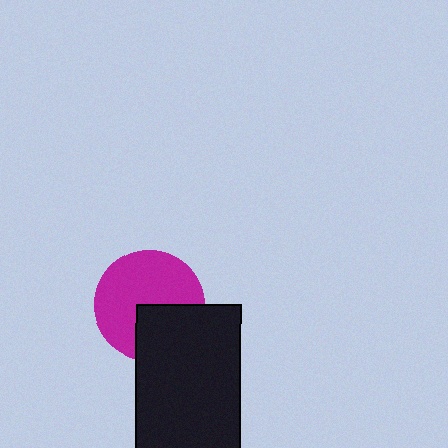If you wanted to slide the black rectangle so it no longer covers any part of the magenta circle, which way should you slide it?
Slide it toward the lower-right — that is the most direct way to separate the two shapes.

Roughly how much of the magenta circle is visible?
Most of it is visible (roughly 66%).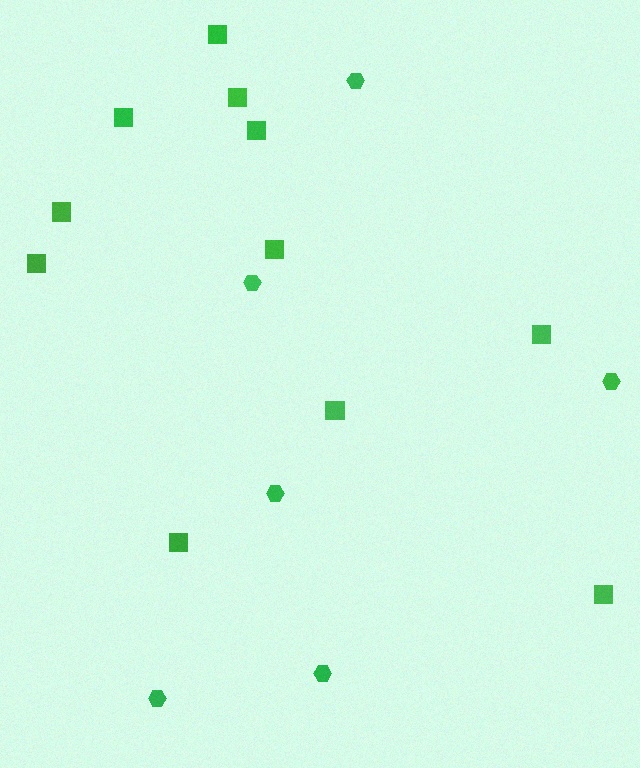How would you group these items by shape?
There are 2 groups: one group of hexagons (6) and one group of squares (11).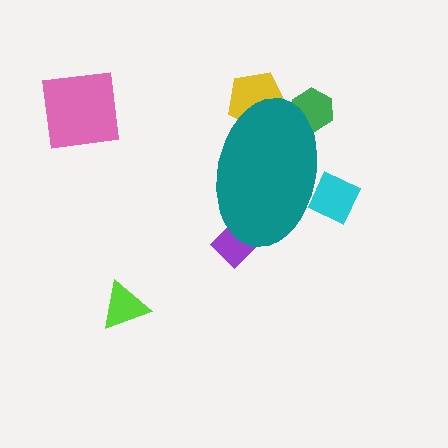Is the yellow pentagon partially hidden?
Yes, the yellow pentagon is partially hidden behind the teal ellipse.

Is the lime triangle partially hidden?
No, the lime triangle is fully visible.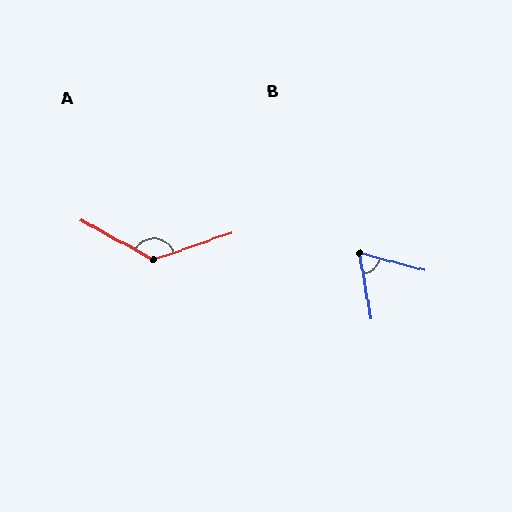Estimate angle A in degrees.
Approximately 132 degrees.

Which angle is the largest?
A, at approximately 132 degrees.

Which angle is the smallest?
B, at approximately 65 degrees.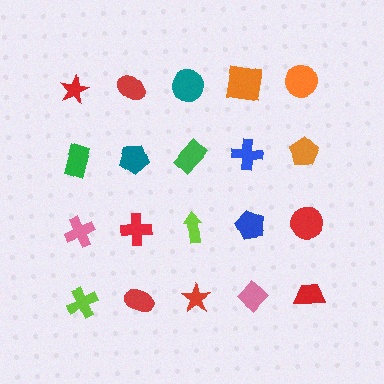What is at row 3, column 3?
A lime arrow.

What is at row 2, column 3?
A green rectangle.